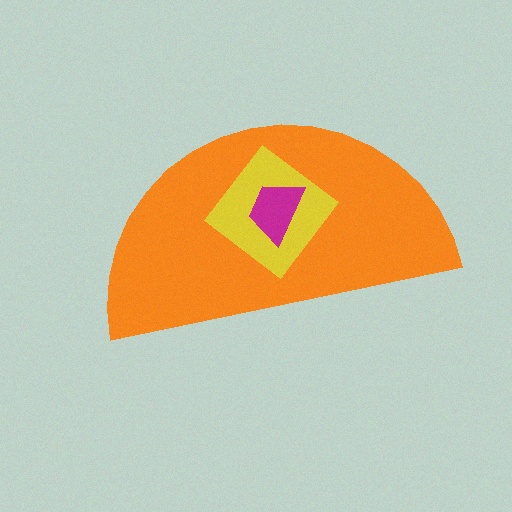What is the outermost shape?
The orange semicircle.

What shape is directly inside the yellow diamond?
The magenta trapezoid.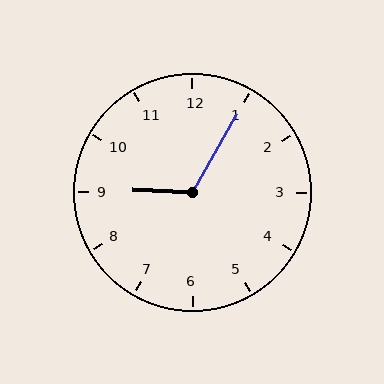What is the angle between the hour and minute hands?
Approximately 118 degrees.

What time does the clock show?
9:05.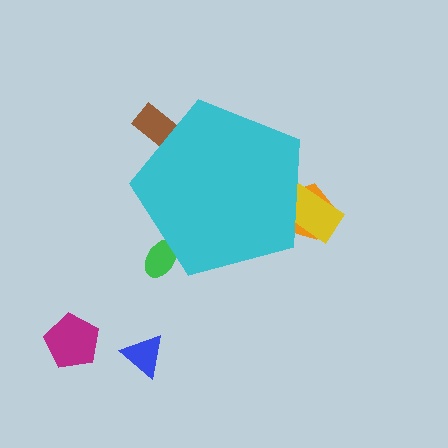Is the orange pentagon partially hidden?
Yes, the orange pentagon is partially hidden behind the cyan pentagon.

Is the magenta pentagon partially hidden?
No, the magenta pentagon is fully visible.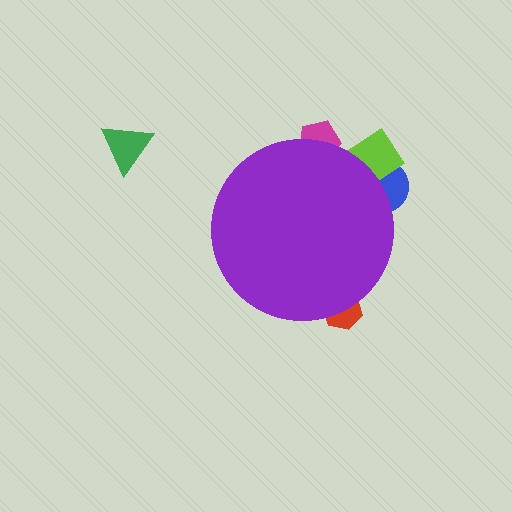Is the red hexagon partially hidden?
Yes, the red hexagon is partially hidden behind the purple circle.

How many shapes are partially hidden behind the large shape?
4 shapes are partially hidden.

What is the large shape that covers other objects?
A purple circle.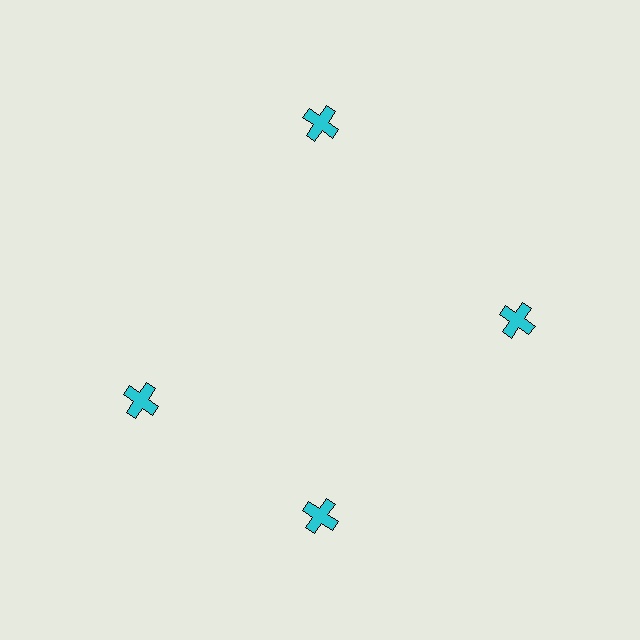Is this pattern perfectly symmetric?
No. The 4 cyan crosses are arranged in a ring, but one element near the 9 o'clock position is rotated out of alignment along the ring, breaking the 4-fold rotational symmetry.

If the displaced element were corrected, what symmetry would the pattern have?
It would have 4-fold rotational symmetry — the pattern would map onto itself every 90 degrees.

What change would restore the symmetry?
The symmetry would be restored by rotating it back into even spacing with its neighbors so that all 4 crosses sit at equal angles and equal distance from the center.